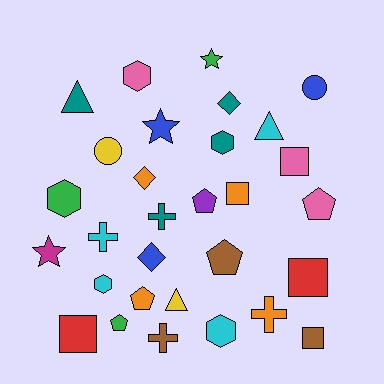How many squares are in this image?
There are 5 squares.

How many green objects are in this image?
There are 3 green objects.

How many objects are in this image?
There are 30 objects.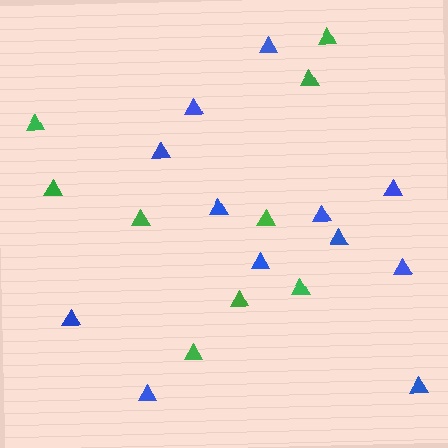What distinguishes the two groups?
There are 2 groups: one group of blue triangles (12) and one group of green triangles (9).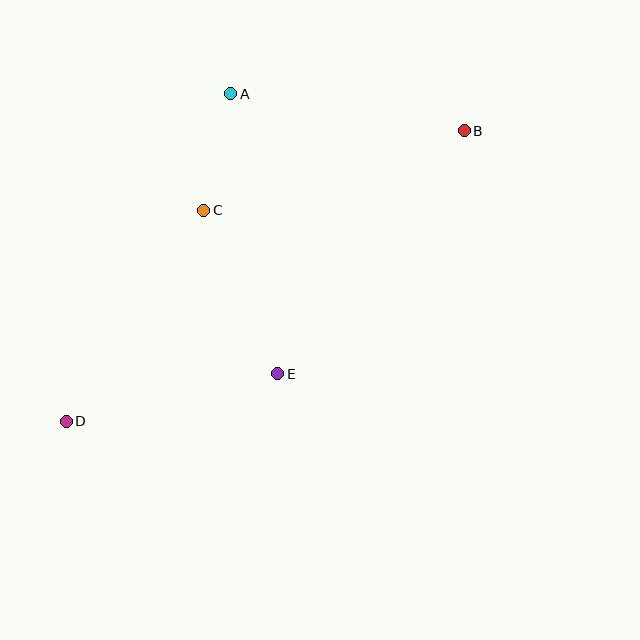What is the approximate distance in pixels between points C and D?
The distance between C and D is approximately 252 pixels.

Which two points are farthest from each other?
Points B and D are farthest from each other.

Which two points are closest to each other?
Points A and C are closest to each other.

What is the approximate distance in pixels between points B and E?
The distance between B and E is approximately 307 pixels.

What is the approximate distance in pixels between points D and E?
The distance between D and E is approximately 217 pixels.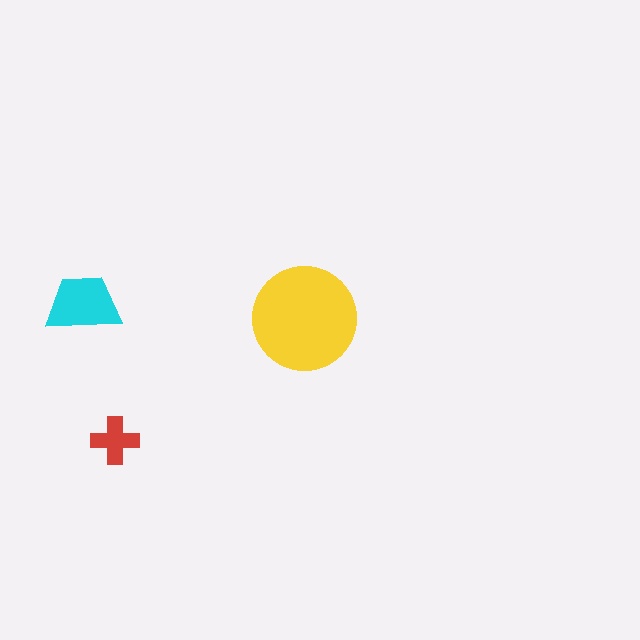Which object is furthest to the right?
The yellow circle is rightmost.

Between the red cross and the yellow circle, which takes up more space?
The yellow circle.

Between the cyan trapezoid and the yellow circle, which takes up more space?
The yellow circle.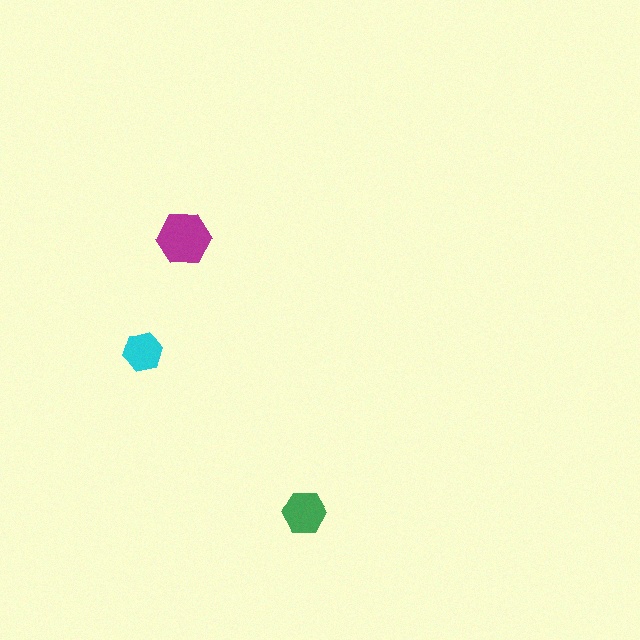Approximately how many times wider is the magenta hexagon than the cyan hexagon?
About 1.5 times wider.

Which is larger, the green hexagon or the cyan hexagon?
The green one.